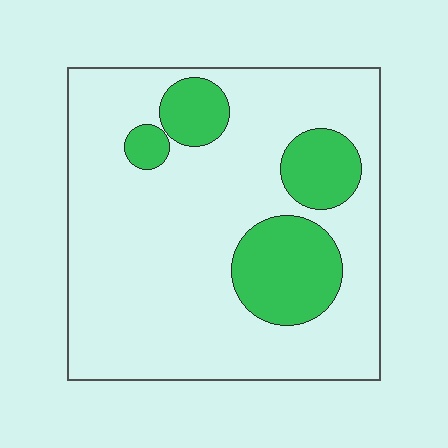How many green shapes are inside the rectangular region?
4.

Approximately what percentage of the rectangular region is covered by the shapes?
Approximately 20%.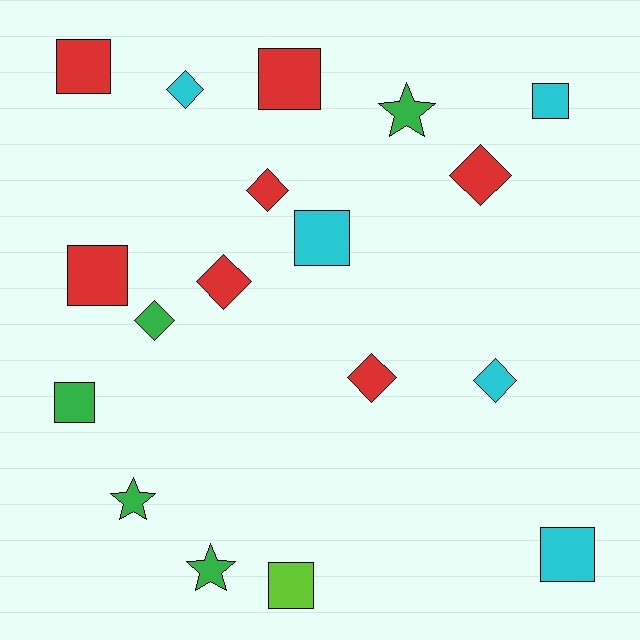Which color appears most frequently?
Red, with 7 objects.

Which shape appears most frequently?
Square, with 8 objects.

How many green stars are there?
There are 3 green stars.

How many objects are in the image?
There are 18 objects.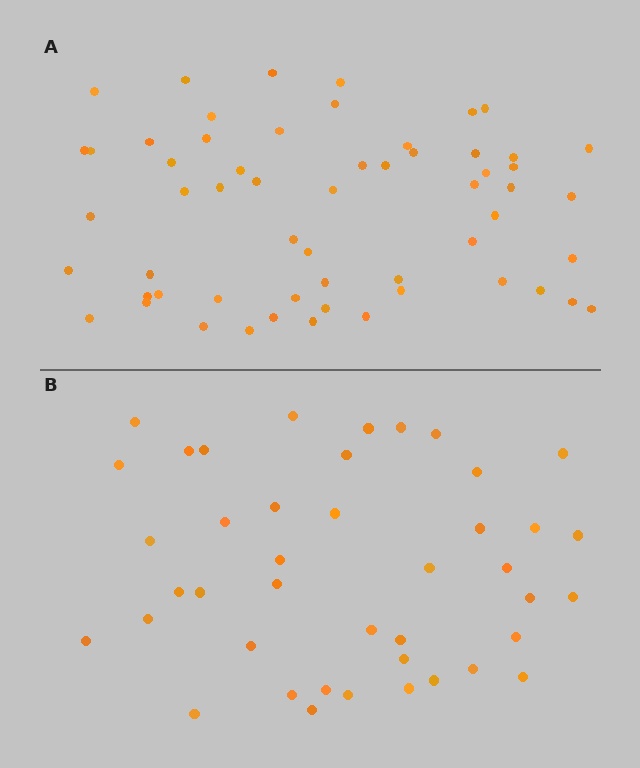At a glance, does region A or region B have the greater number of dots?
Region A (the top region) has more dots.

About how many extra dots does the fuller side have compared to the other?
Region A has approximately 15 more dots than region B.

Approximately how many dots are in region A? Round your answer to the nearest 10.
About 60 dots. (The exact count is 58, which rounds to 60.)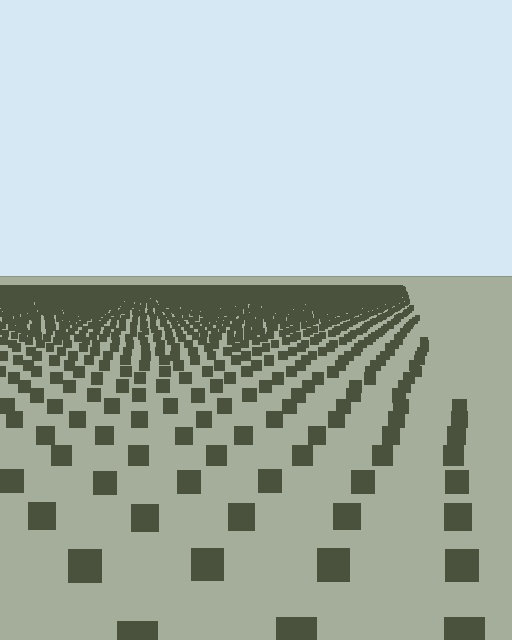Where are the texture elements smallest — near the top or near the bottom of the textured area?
Near the top.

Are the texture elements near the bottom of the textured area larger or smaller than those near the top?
Larger. Near the bottom, elements are closer to the viewer and appear at a bigger on-screen size.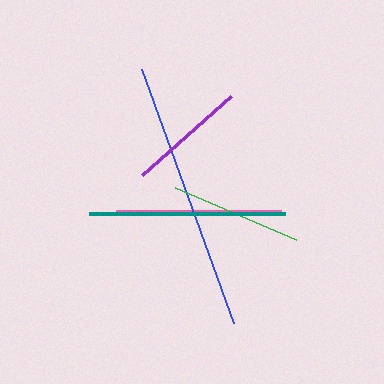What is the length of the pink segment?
The pink segment is approximately 166 pixels long.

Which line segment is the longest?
The blue line is the longest at approximately 271 pixels.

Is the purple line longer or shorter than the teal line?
The teal line is longer than the purple line.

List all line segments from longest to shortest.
From longest to shortest: blue, teal, pink, green, purple.